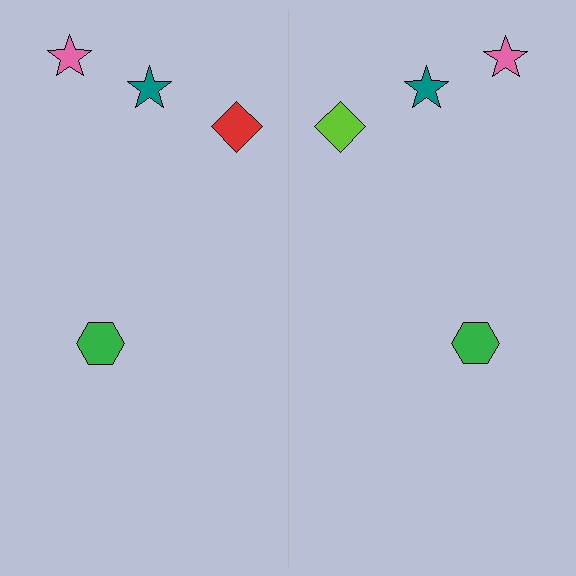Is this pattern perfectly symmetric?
No, the pattern is not perfectly symmetric. The lime diamond on the right side breaks the symmetry — its mirror counterpart is red.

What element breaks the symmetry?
The lime diamond on the right side breaks the symmetry — its mirror counterpart is red.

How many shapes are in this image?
There are 8 shapes in this image.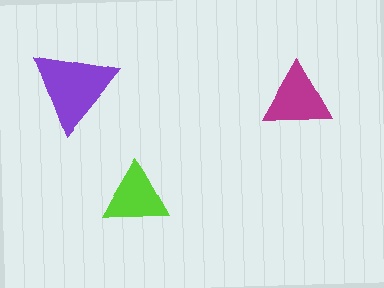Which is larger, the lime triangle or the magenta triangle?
The magenta one.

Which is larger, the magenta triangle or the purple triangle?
The purple one.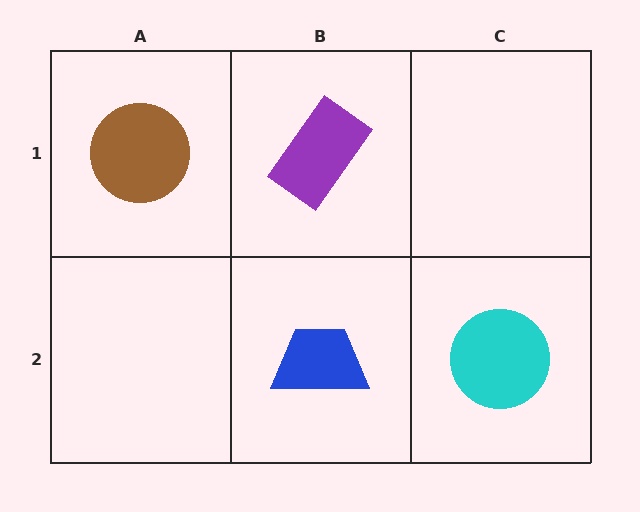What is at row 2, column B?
A blue trapezoid.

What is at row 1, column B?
A purple rectangle.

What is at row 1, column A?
A brown circle.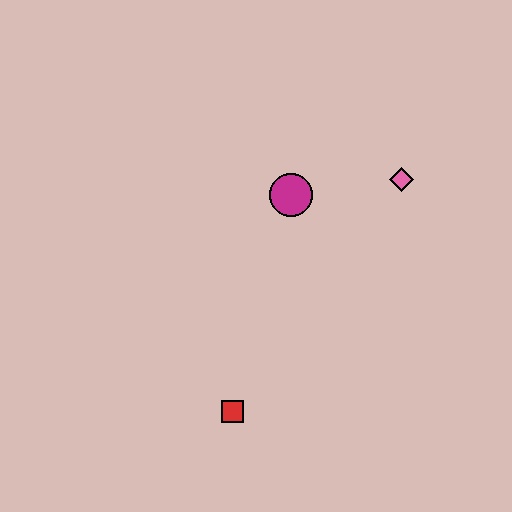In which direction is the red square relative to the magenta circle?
The red square is below the magenta circle.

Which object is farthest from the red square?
The pink diamond is farthest from the red square.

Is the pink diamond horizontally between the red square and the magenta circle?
No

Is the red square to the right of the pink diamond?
No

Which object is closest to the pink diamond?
The magenta circle is closest to the pink diamond.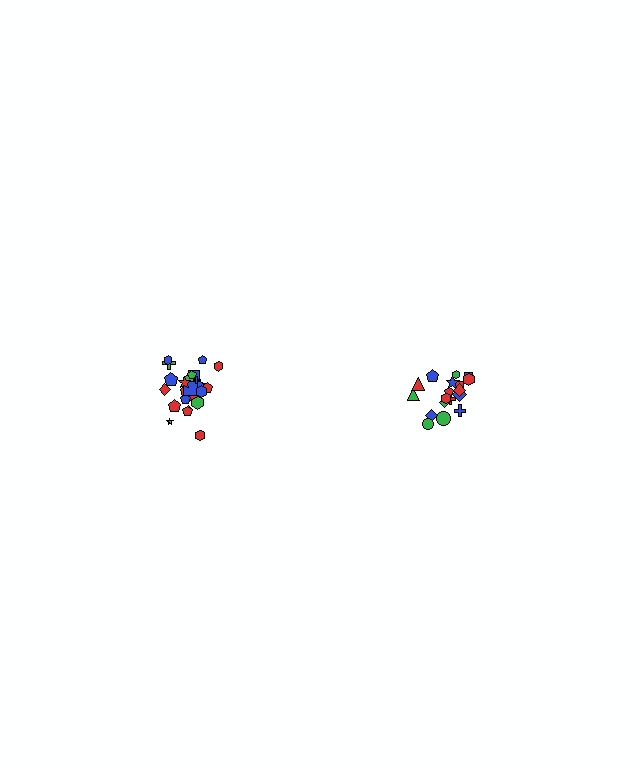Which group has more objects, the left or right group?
The left group.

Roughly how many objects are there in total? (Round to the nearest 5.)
Roughly 45 objects in total.